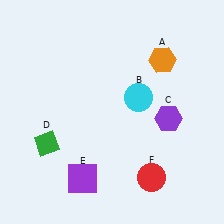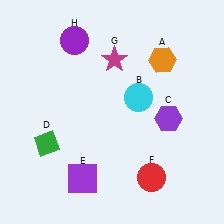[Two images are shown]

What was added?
A magenta star (G), a purple circle (H) were added in Image 2.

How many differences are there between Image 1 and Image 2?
There are 2 differences between the two images.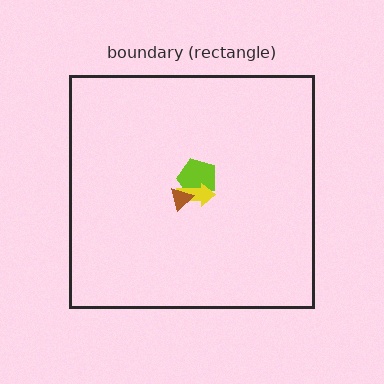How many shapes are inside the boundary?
3 inside, 0 outside.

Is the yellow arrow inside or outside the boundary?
Inside.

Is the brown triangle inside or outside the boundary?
Inside.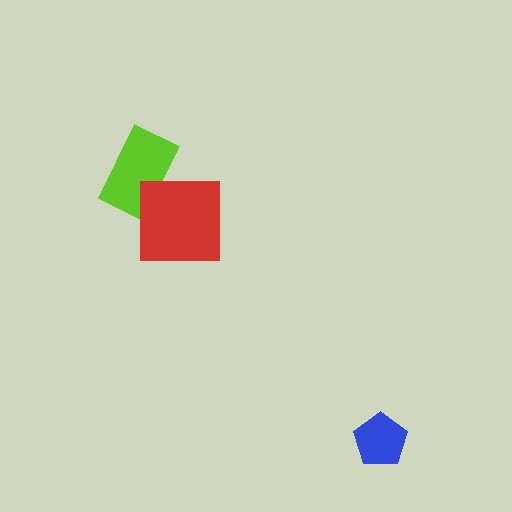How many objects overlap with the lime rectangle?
1 object overlaps with the lime rectangle.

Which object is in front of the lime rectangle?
The red square is in front of the lime rectangle.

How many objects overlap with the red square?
1 object overlaps with the red square.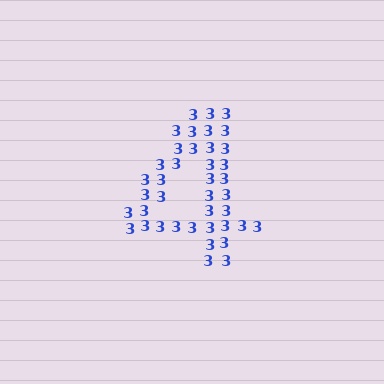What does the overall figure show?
The overall figure shows the digit 4.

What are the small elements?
The small elements are digit 3's.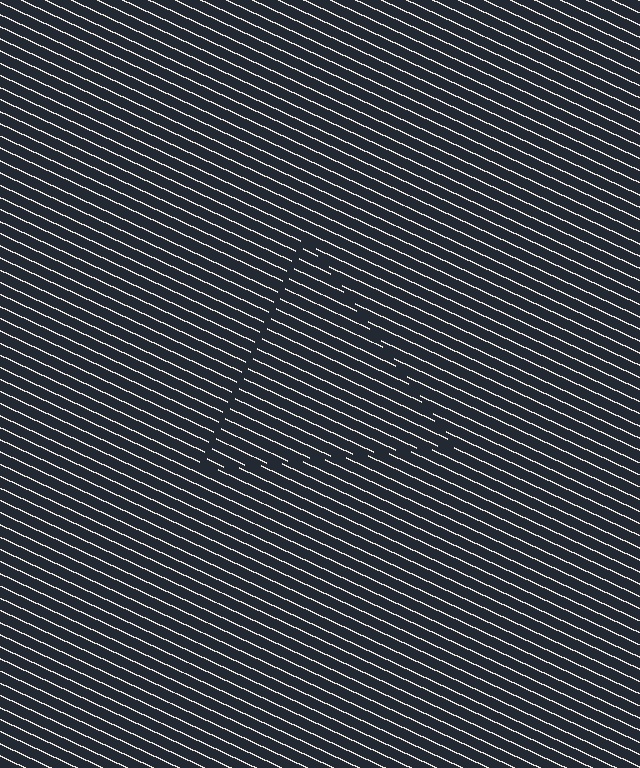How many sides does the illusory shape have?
3 sides — the line-ends trace a triangle.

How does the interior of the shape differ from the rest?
The interior of the shape contains the same grating, shifted by half a period — the contour is defined by the phase discontinuity where line-ends from the inner and outer gratings abut.